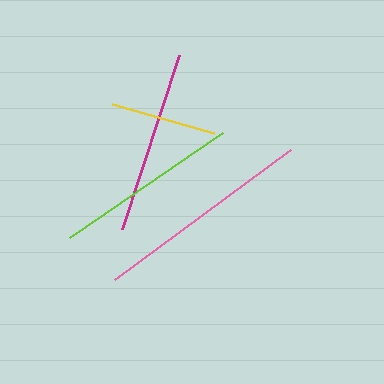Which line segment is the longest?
The pink line is the longest at approximately 220 pixels.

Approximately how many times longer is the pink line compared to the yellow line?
The pink line is approximately 2.1 times the length of the yellow line.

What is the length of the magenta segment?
The magenta segment is approximately 184 pixels long.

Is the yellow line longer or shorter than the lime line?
The lime line is longer than the yellow line.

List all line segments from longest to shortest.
From longest to shortest: pink, lime, magenta, yellow.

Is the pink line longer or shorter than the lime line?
The pink line is longer than the lime line.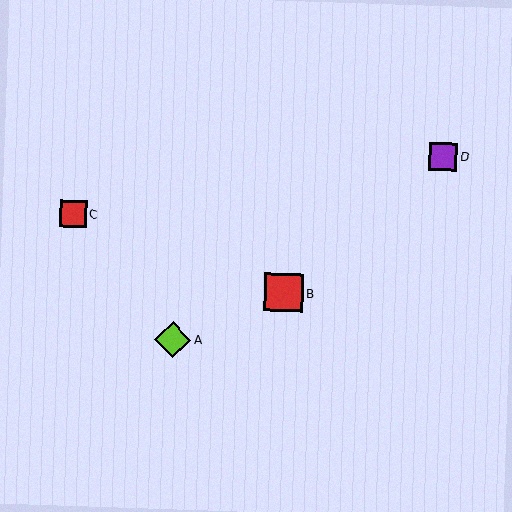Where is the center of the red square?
The center of the red square is at (73, 214).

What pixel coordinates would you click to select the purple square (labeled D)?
Click at (443, 157) to select the purple square D.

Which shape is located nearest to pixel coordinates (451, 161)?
The purple square (labeled D) at (443, 157) is nearest to that location.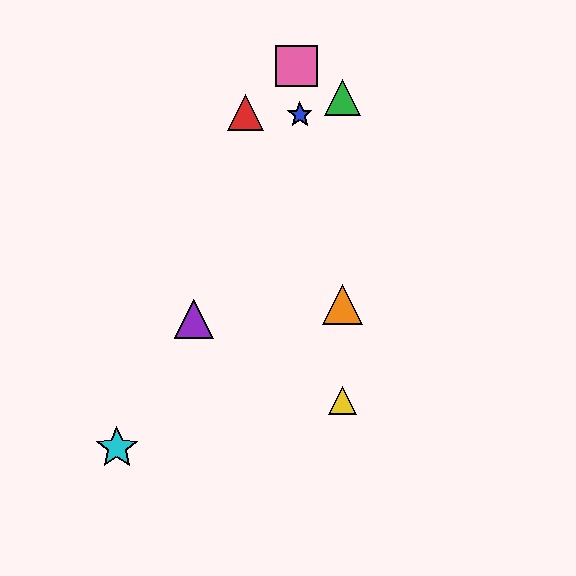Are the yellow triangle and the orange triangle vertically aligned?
Yes, both are at x≈342.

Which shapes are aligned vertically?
The green triangle, the yellow triangle, the orange triangle are aligned vertically.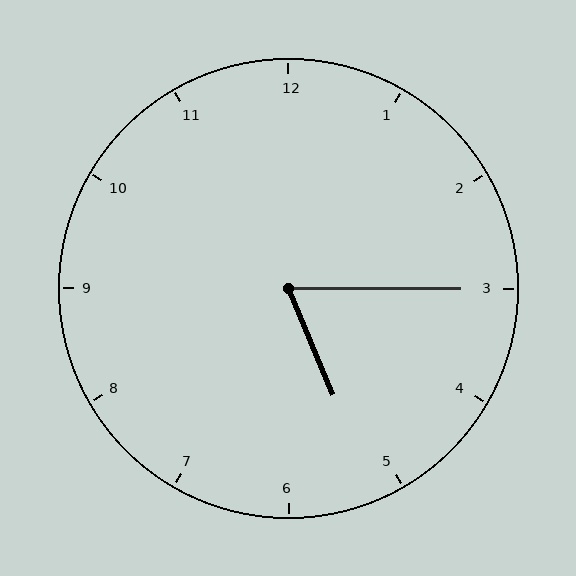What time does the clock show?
5:15.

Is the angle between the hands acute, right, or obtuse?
It is acute.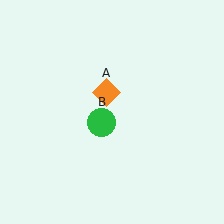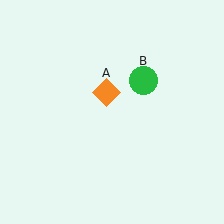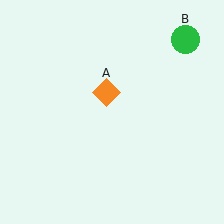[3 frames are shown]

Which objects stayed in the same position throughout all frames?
Orange diamond (object A) remained stationary.